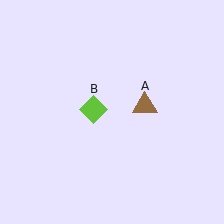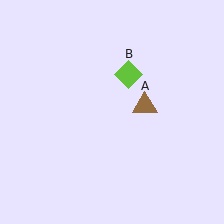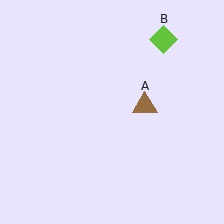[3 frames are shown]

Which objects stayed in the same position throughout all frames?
Brown triangle (object A) remained stationary.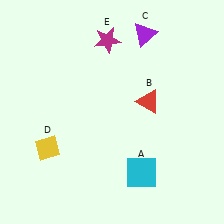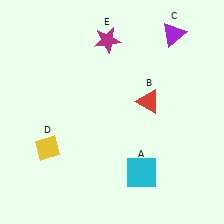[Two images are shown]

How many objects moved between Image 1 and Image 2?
1 object moved between the two images.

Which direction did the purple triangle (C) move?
The purple triangle (C) moved right.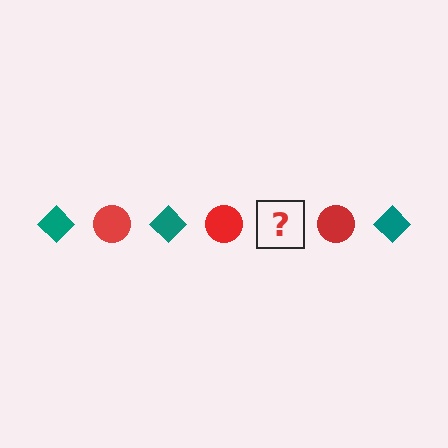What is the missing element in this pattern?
The missing element is a teal diamond.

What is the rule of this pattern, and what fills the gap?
The rule is that the pattern alternates between teal diamond and red circle. The gap should be filled with a teal diamond.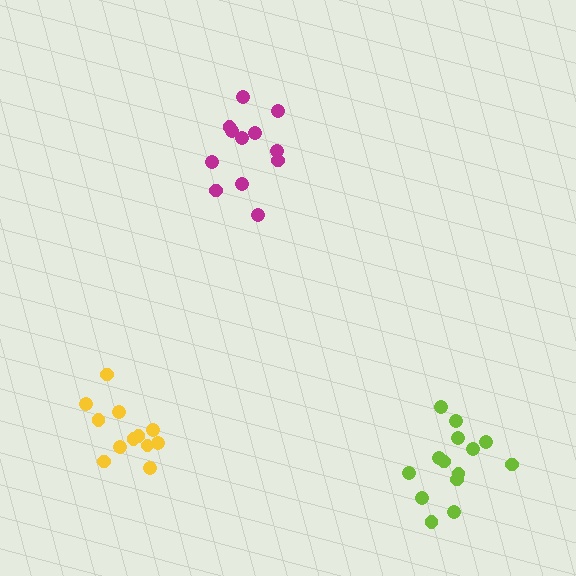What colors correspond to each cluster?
The clusters are colored: lime, magenta, yellow.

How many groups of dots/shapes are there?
There are 3 groups.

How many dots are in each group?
Group 1: 14 dots, Group 2: 12 dots, Group 3: 12 dots (38 total).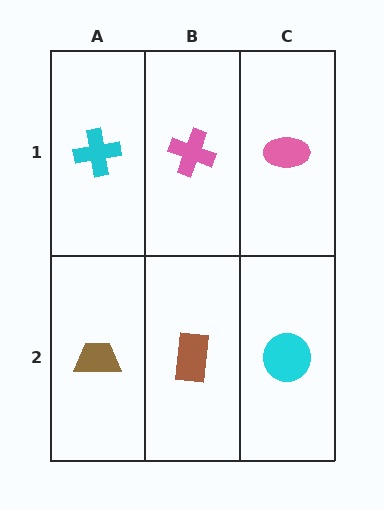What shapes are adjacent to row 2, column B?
A pink cross (row 1, column B), a brown trapezoid (row 2, column A), a cyan circle (row 2, column C).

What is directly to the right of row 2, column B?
A cyan circle.